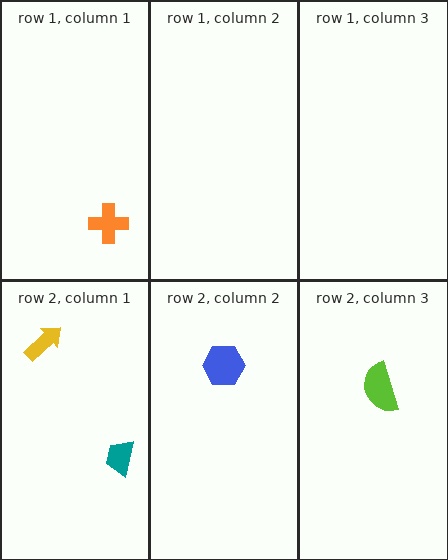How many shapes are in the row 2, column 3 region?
1.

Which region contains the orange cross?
The row 1, column 1 region.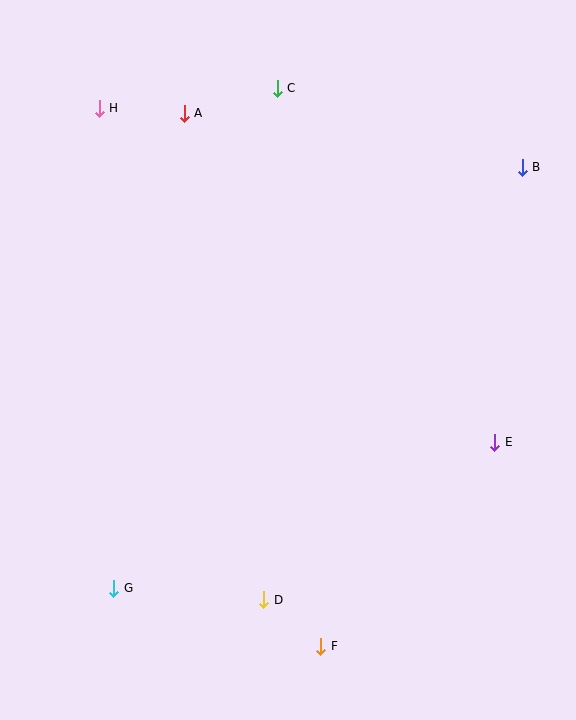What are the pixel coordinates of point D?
Point D is at (264, 600).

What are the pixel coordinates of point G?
Point G is at (114, 588).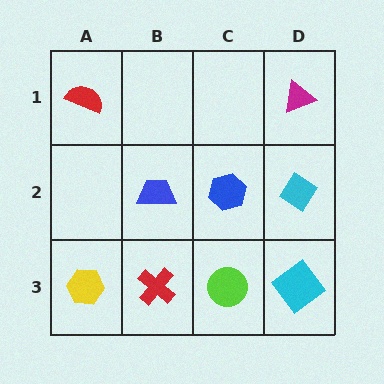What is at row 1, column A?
A red semicircle.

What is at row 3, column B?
A red cross.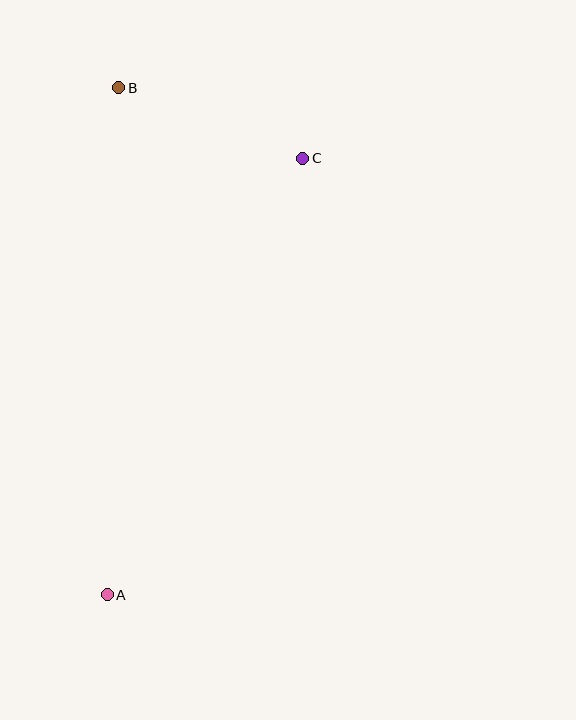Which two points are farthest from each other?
Points A and B are farthest from each other.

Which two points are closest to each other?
Points B and C are closest to each other.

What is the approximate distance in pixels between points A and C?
The distance between A and C is approximately 478 pixels.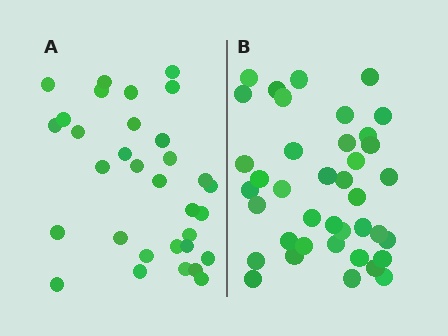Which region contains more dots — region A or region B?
Region B (the right region) has more dots.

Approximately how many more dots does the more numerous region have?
Region B has roughly 8 or so more dots than region A.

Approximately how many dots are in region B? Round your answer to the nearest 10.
About 40 dots. (The exact count is 39, which rounds to 40.)